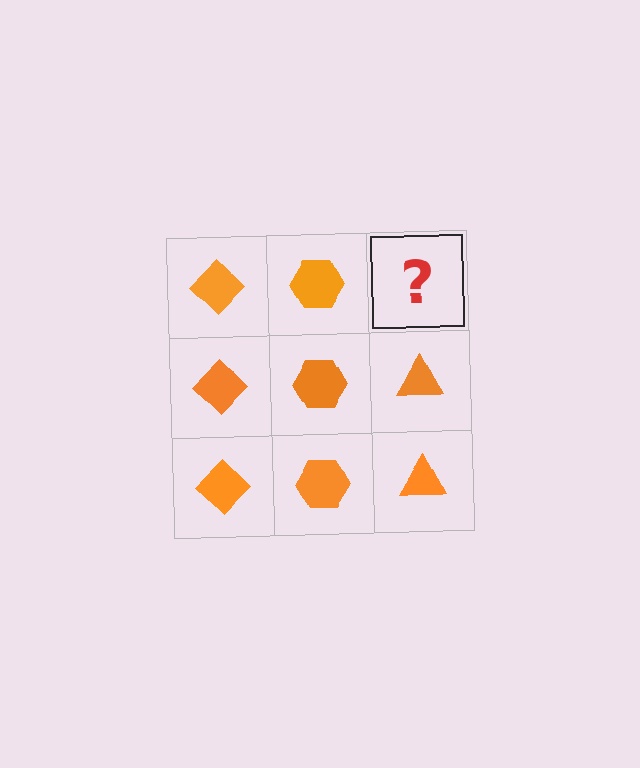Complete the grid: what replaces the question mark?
The question mark should be replaced with an orange triangle.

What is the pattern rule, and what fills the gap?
The rule is that each column has a consistent shape. The gap should be filled with an orange triangle.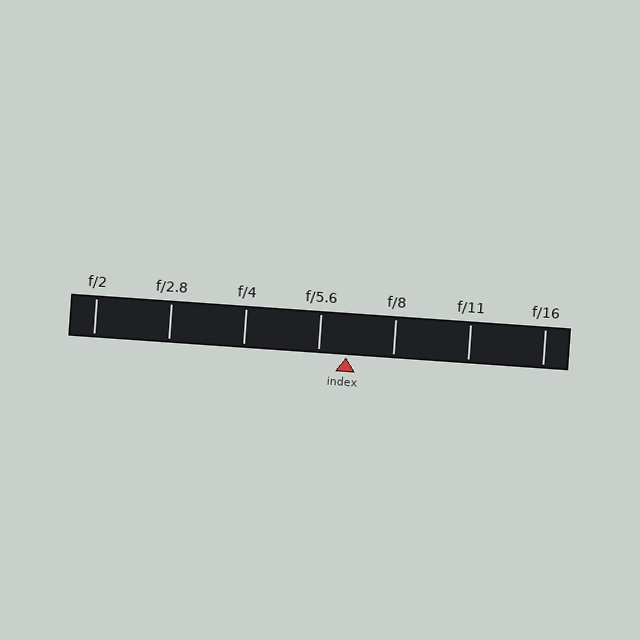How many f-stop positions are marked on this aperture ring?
There are 7 f-stop positions marked.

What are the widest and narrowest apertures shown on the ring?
The widest aperture shown is f/2 and the narrowest is f/16.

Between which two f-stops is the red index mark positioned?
The index mark is between f/5.6 and f/8.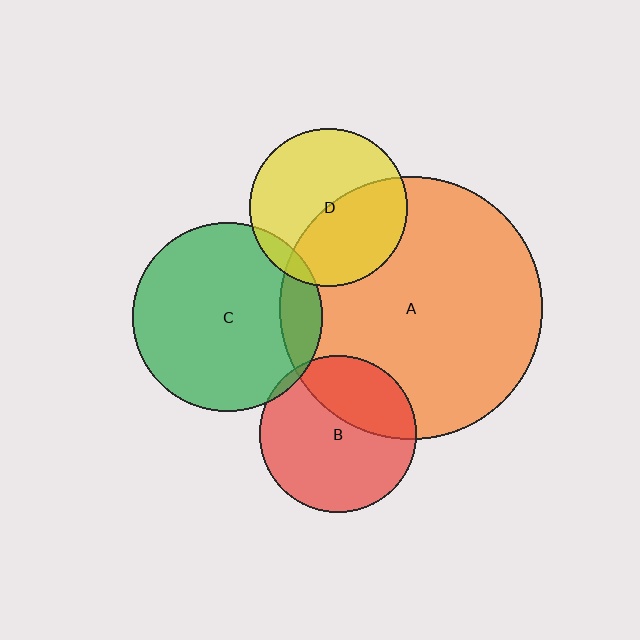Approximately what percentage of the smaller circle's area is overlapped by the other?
Approximately 35%.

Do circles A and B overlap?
Yes.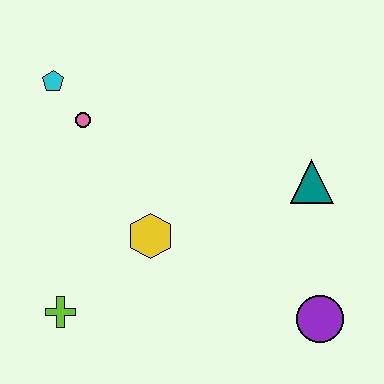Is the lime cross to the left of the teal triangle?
Yes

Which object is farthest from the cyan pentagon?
The purple circle is farthest from the cyan pentagon.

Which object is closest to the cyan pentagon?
The pink circle is closest to the cyan pentagon.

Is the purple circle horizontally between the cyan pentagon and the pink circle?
No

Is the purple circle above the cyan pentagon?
No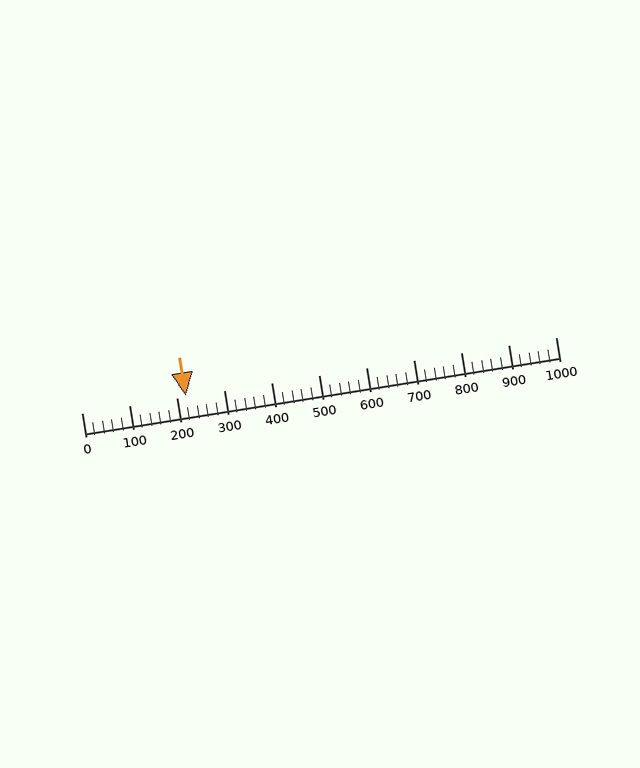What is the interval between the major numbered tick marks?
The major tick marks are spaced 100 units apart.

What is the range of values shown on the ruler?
The ruler shows values from 0 to 1000.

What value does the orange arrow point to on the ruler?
The orange arrow points to approximately 220.